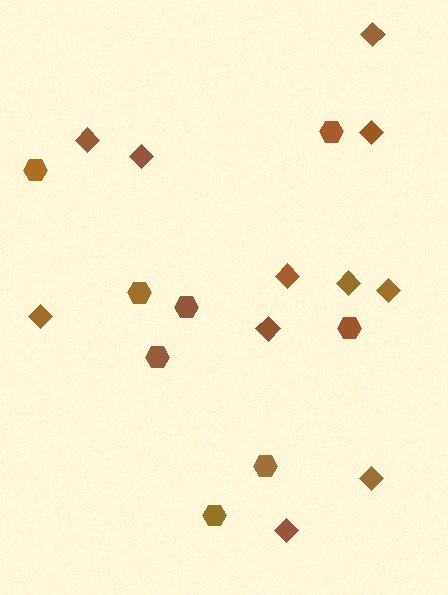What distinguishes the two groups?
There are 2 groups: one group of hexagons (8) and one group of diamonds (11).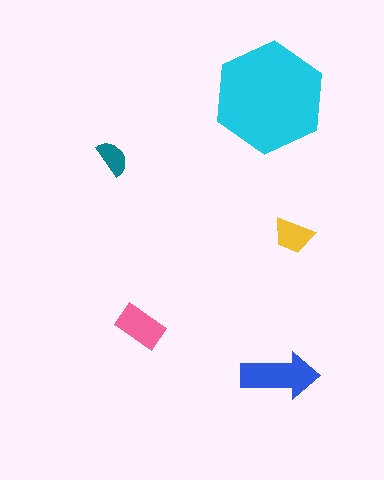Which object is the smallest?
The teal semicircle.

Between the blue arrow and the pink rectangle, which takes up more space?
The blue arrow.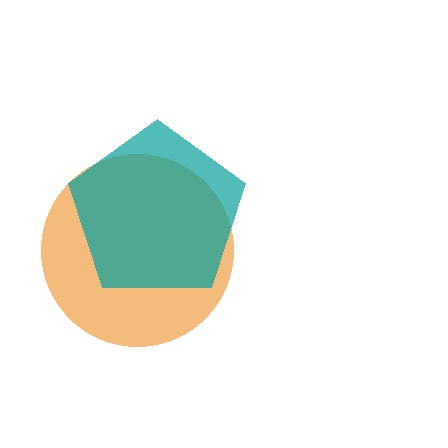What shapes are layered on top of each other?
The layered shapes are: an orange circle, a teal pentagon.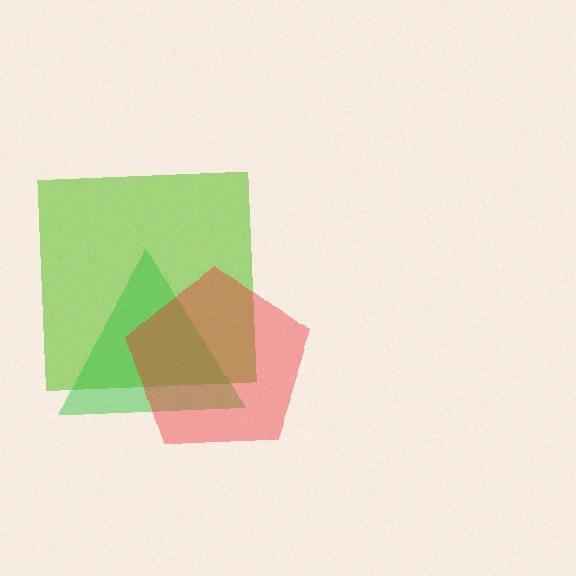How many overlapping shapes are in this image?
There are 3 overlapping shapes in the image.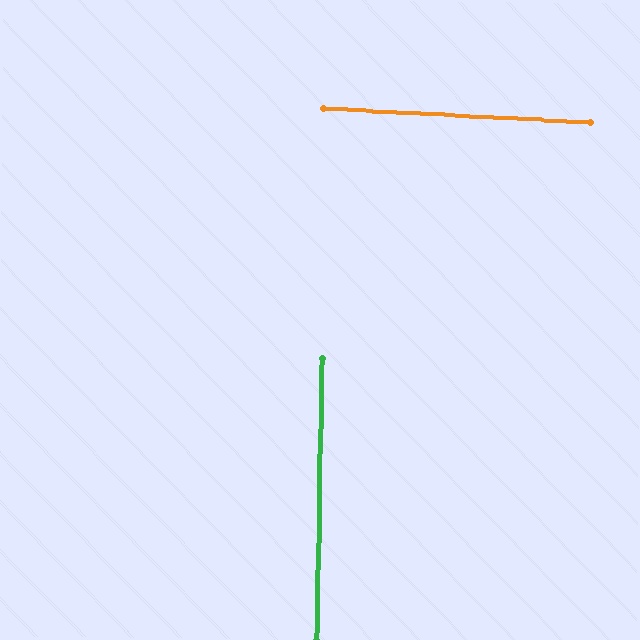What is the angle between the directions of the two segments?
Approximately 88 degrees.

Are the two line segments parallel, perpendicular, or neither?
Perpendicular — they meet at approximately 88°.